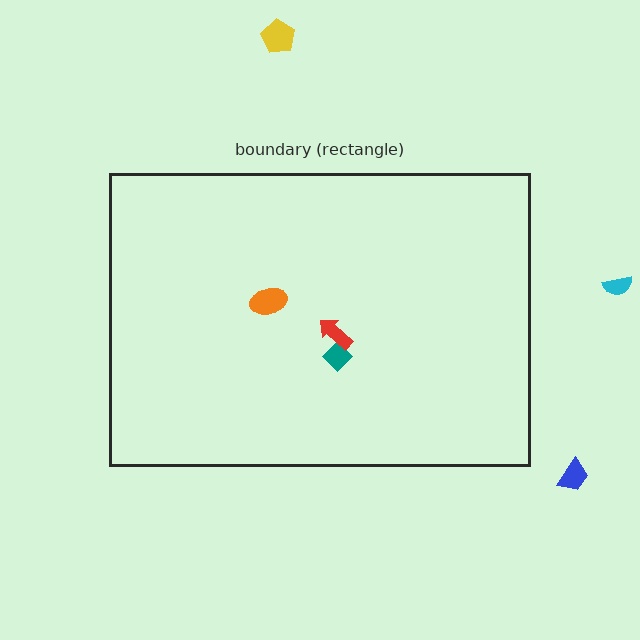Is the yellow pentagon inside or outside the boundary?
Outside.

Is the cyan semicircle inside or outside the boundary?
Outside.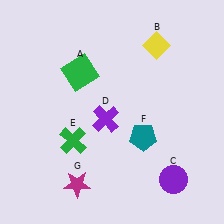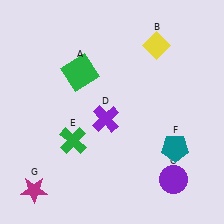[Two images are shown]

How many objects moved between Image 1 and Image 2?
2 objects moved between the two images.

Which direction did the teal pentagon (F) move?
The teal pentagon (F) moved right.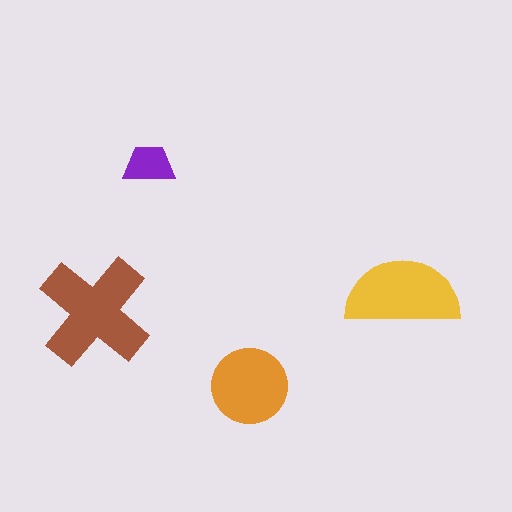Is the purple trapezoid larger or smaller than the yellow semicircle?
Smaller.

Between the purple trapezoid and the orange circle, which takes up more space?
The orange circle.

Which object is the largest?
The brown cross.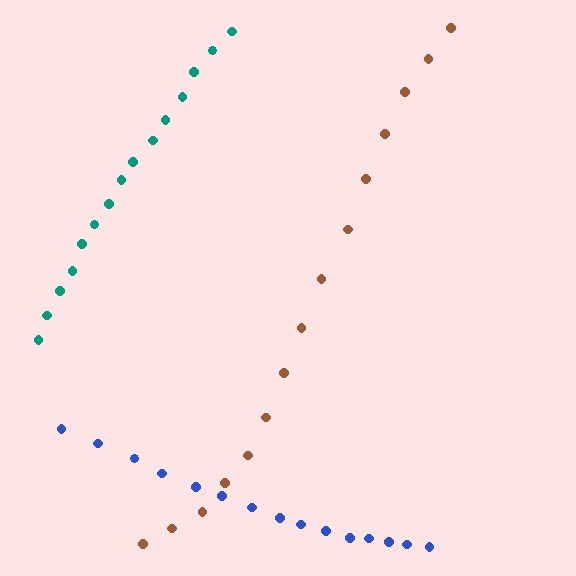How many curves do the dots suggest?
There are 3 distinct paths.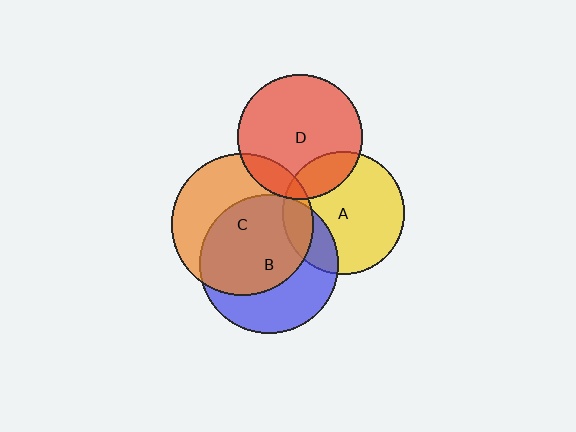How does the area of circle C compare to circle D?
Approximately 1.3 times.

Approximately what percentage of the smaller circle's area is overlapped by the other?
Approximately 15%.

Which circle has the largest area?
Circle C (orange).